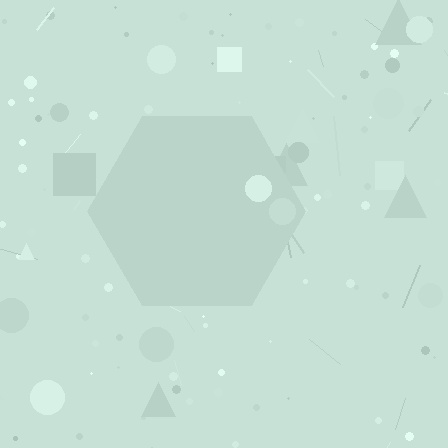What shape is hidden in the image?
A hexagon is hidden in the image.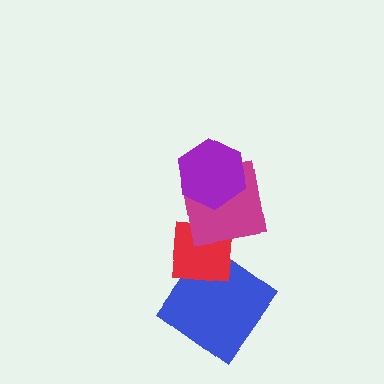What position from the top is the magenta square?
The magenta square is 2nd from the top.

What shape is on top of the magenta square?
The purple hexagon is on top of the magenta square.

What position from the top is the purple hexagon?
The purple hexagon is 1st from the top.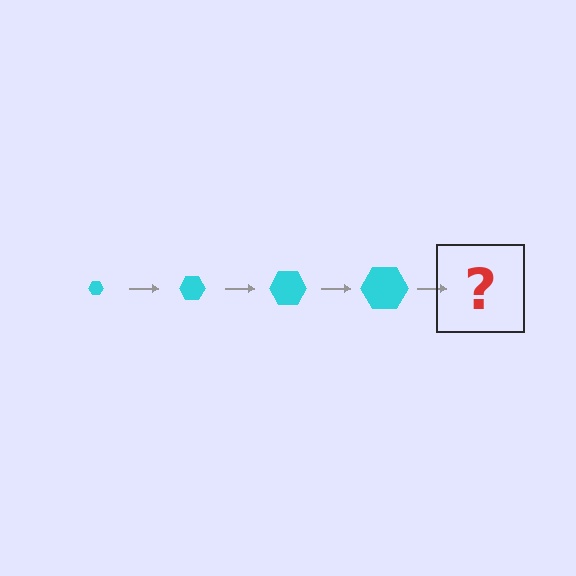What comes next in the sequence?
The next element should be a cyan hexagon, larger than the previous one.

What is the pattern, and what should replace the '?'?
The pattern is that the hexagon gets progressively larger each step. The '?' should be a cyan hexagon, larger than the previous one.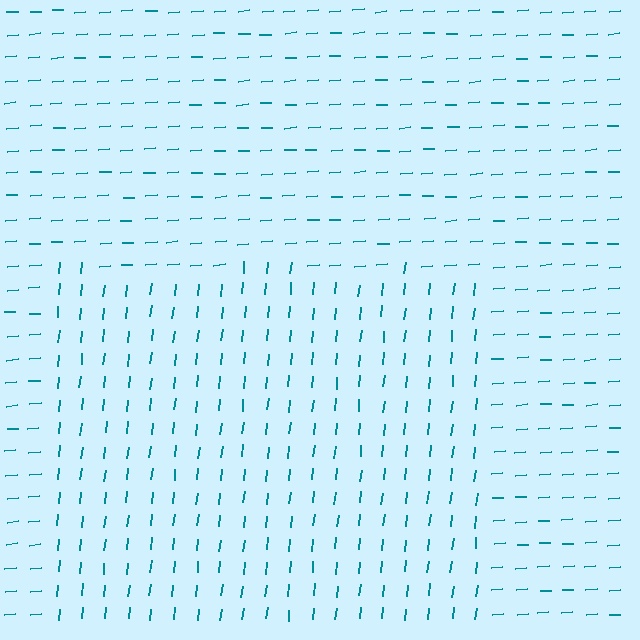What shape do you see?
I see a rectangle.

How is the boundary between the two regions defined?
The boundary is defined purely by a change in line orientation (approximately 79 degrees difference). All lines are the same color and thickness.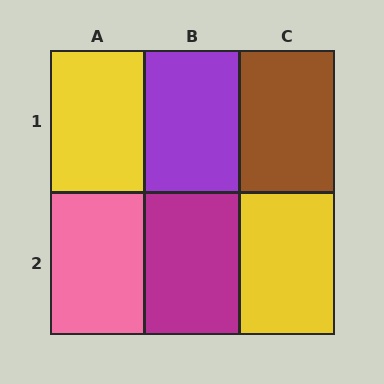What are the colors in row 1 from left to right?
Yellow, purple, brown.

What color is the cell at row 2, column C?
Yellow.